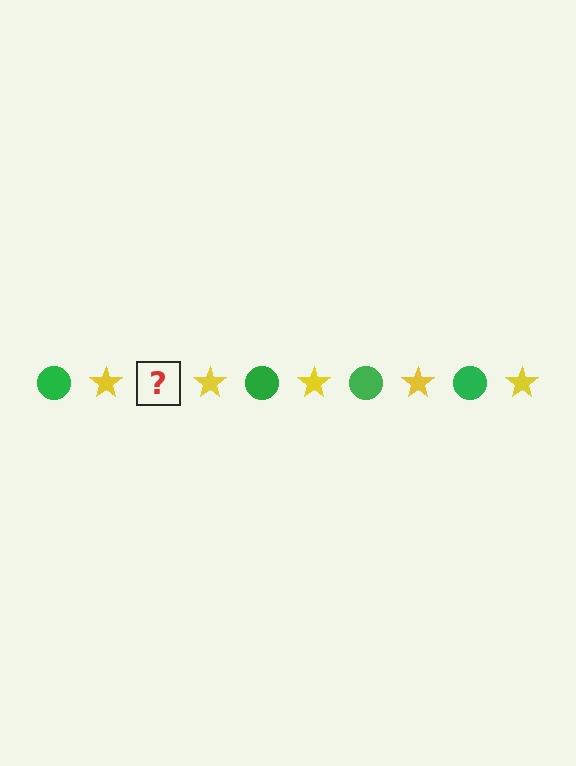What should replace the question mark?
The question mark should be replaced with a green circle.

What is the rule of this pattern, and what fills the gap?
The rule is that the pattern alternates between green circle and yellow star. The gap should be filled with a green circle.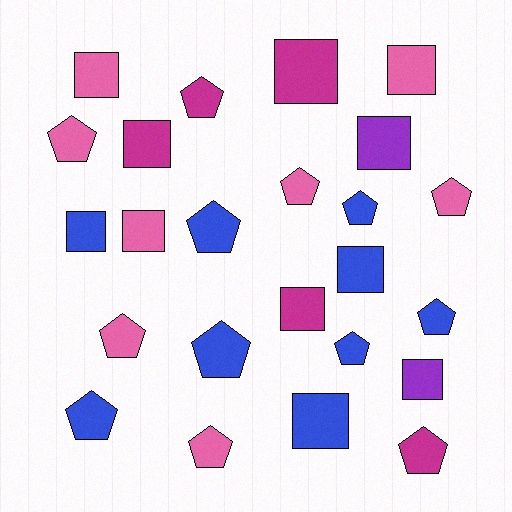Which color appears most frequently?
Blue, with 9 objects.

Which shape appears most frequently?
Pentagon, with 13 objects.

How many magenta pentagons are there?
There are 2 magenta pentagons.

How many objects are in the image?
There are 24 objects.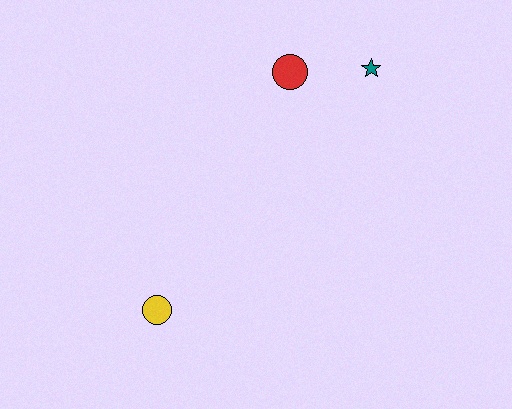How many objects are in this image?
There are 3 objects.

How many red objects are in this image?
There is 1 red object.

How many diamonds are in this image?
There are no diamonds.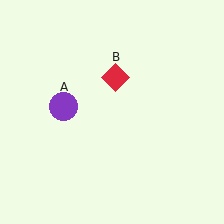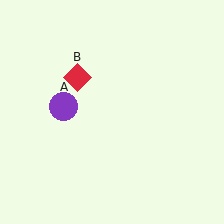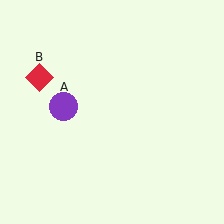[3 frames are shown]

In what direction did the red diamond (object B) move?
The red diamond (object B) moved left.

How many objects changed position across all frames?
1 object changed position: red diamond (object B).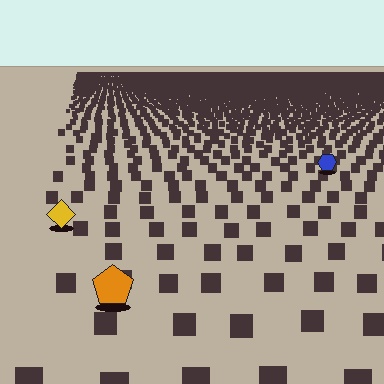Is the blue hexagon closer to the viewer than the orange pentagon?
No. The orange pentagon is closer — you can tell from the texture gradient: the ground texture is coarser near it.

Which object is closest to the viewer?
The orange pentagon is closest. The texture marks near it are larger and more spread out.